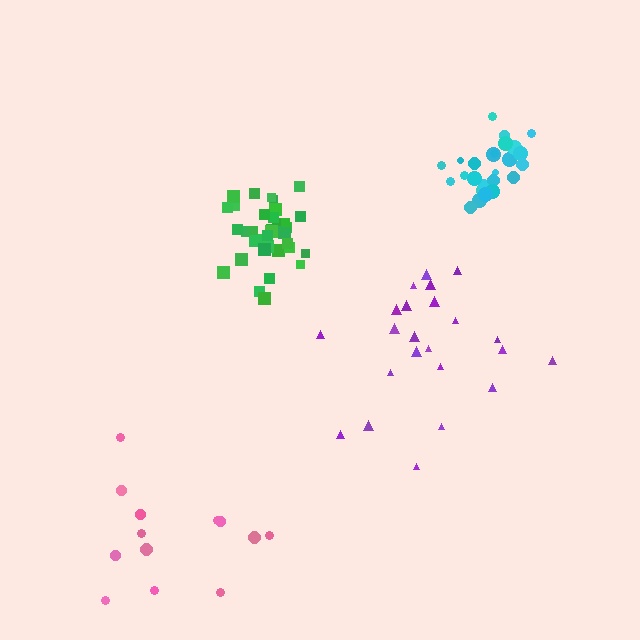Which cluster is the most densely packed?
Green.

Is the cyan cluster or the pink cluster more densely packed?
Cyan.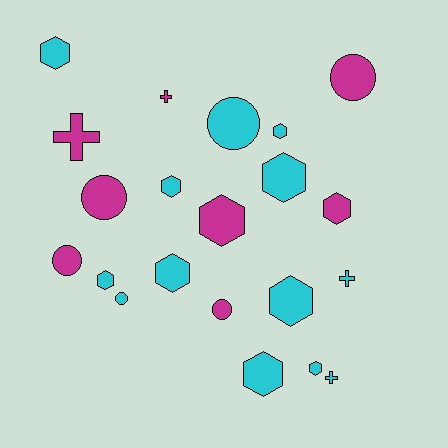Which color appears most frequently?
Cyan, with 13 objects.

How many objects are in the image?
There are 21 objects.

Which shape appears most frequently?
Hexagon, with 11 objects.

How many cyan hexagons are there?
There are 9 cyan hexagons.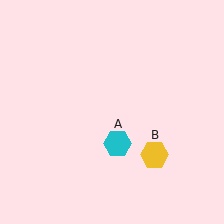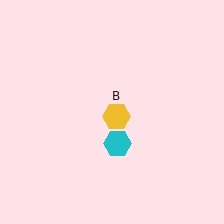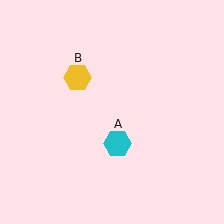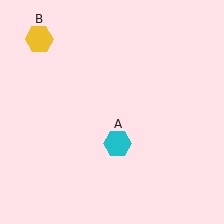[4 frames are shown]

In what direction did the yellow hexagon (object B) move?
The yellow hexagon (object B) moved up and to the left.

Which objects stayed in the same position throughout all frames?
Cyan hexagon (object A) remained stationary.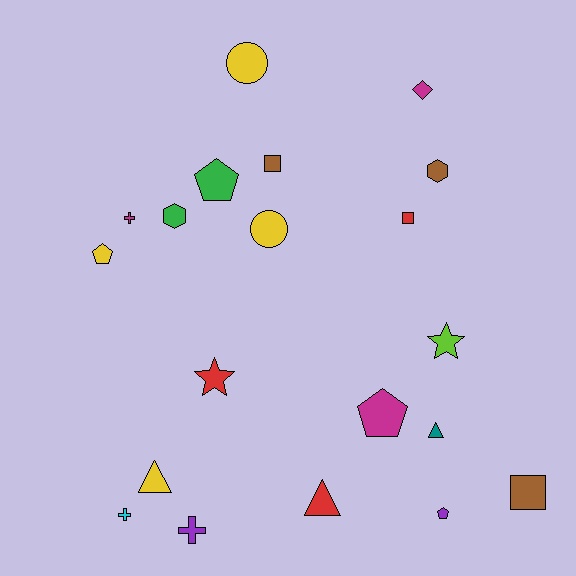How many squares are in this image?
There are 3 squares.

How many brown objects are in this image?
There are 3 brown objects.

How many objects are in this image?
There are 20 objects.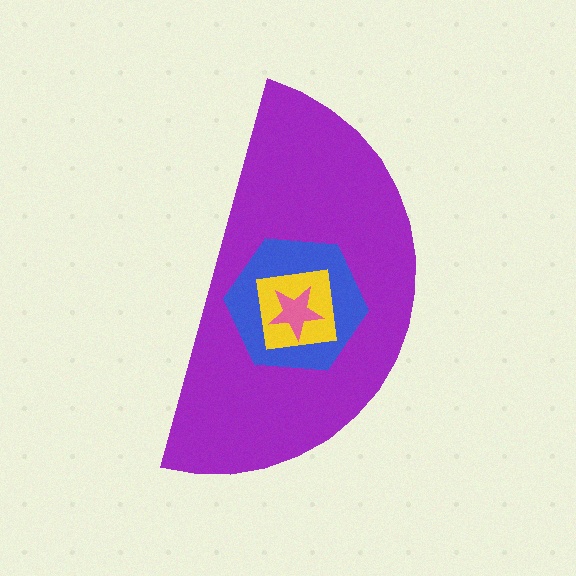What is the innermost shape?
The pink star.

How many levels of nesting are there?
4.